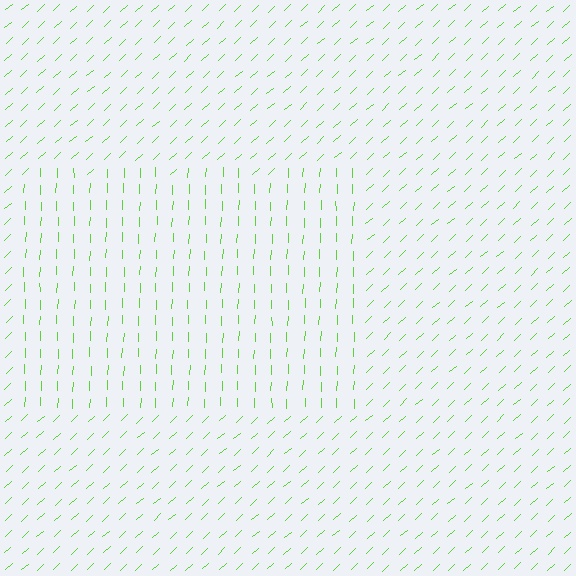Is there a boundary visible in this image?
Yes, there is a texture boundary formed by a change in line orientation.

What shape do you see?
I see a rectangle.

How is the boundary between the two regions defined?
The boundary is defined purely by a change in line orientation (approximately 45 degrees difference). All lines are the same color and thickness.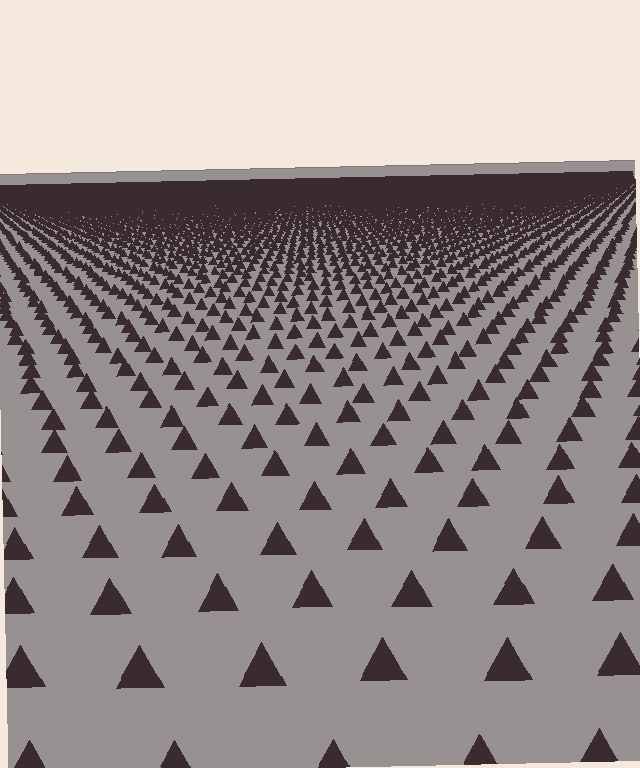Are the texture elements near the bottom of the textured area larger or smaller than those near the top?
Larger. Near the bottom, elements are closer to the viewer and appear at a bigger on-screen size.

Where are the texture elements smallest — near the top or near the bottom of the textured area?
Near the top.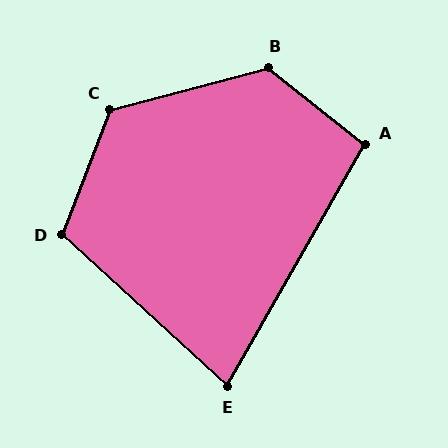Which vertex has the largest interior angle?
B, at approximately 127 degrees.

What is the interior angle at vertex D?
Approximately 112 degrees (obtuse).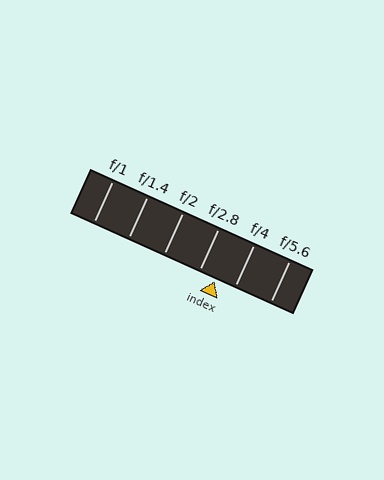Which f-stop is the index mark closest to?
The index mark is closest to f/2.8.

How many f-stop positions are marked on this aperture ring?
There are 6 f-stop positions marked.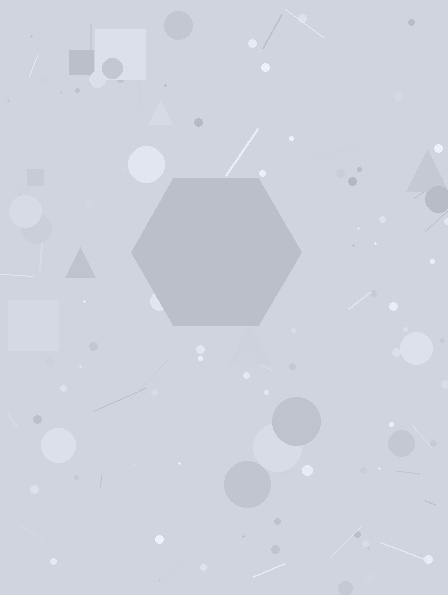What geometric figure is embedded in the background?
A hexagon is embedded in the background.